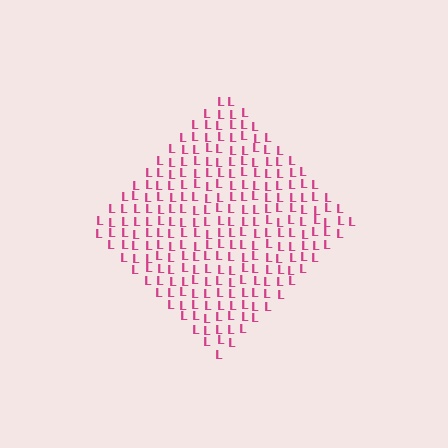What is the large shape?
The large shape is a diamond.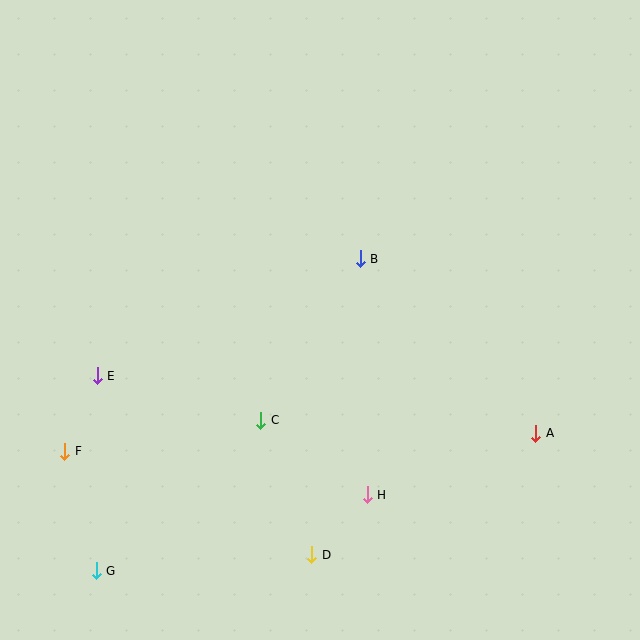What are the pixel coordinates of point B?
Point B is at (360, 259).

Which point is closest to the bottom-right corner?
Point A is closest to the bottom-right corner.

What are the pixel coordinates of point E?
Point E is at (97, 376).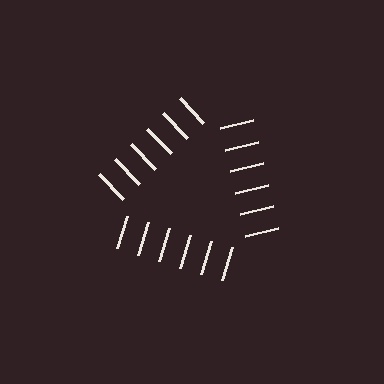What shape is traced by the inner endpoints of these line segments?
An illusory triangle — the line segments terminate on its edges but no continuous stroke is drawn.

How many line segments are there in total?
18 — 6 along each of the 3 edges.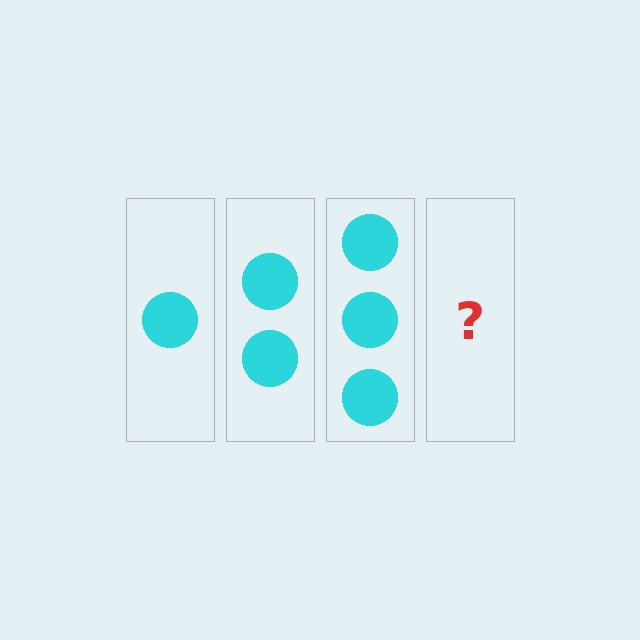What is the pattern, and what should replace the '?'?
The pattern is that each step adds one more circle. The '?' should be 4 circles.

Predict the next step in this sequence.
The next step is 4 circles.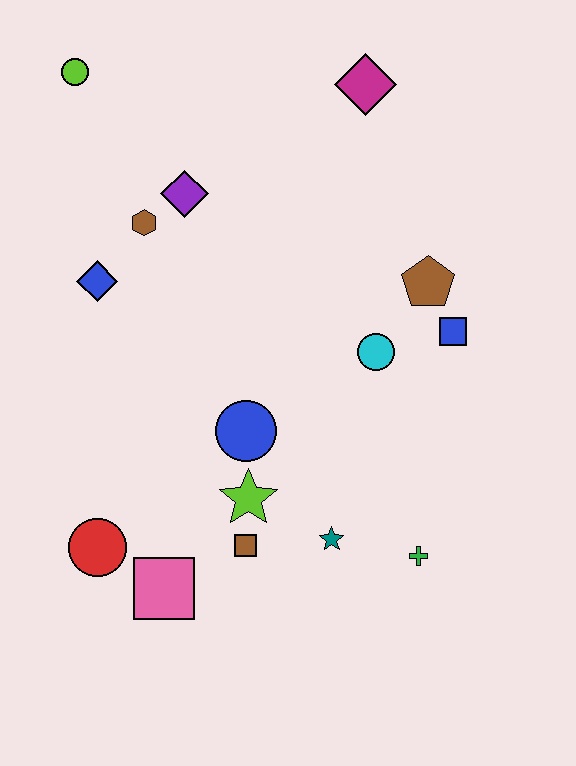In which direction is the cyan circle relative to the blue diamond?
The cyan circle is to the right of the blue diamond.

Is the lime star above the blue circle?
No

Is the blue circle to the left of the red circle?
No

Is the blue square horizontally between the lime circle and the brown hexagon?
No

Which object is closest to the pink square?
The red circle is closest to the pink square.